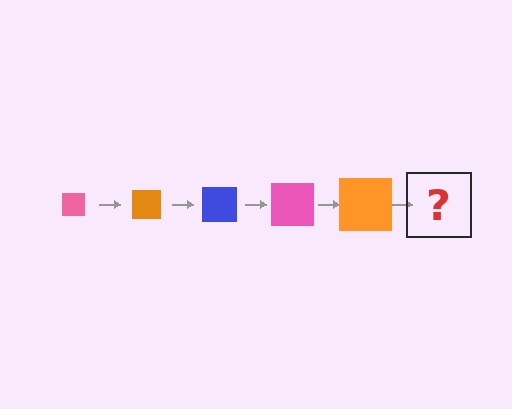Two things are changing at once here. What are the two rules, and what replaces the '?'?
The two rules are that the square grows larger each step and the color cycles through pink, orange, and blue. The '?' should be a blue square, larger than the previous one.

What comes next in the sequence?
The next element should be a blue square, larger than the previous one.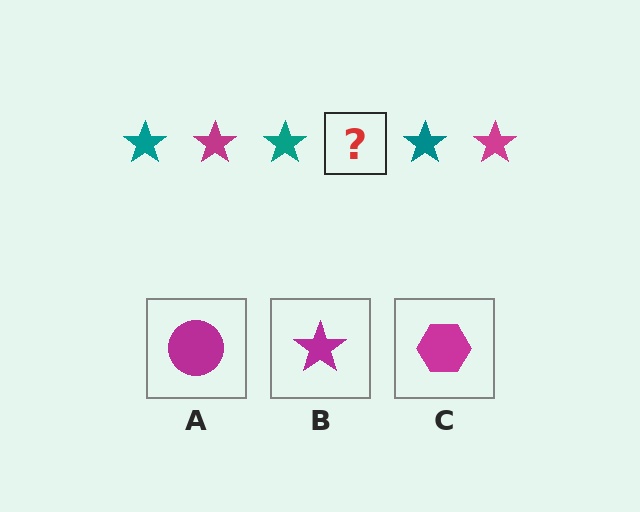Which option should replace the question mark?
Option B.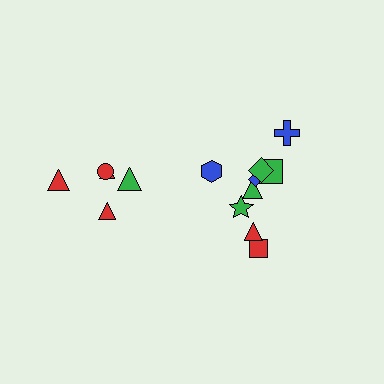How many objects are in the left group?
There are 6 objects.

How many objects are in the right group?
There are 8 objects.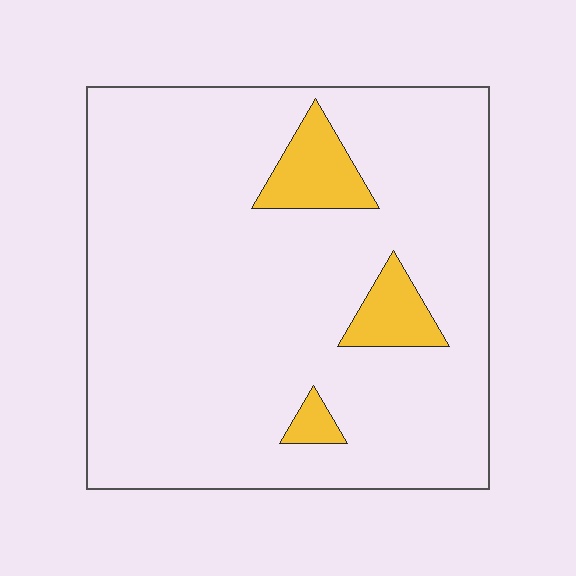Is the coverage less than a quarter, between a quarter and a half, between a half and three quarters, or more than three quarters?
Less than a quarter.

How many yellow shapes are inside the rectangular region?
3.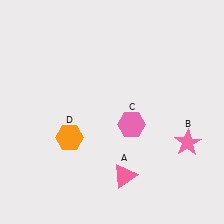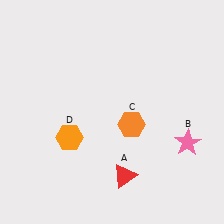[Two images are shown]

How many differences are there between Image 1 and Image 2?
There are 2 differences between the two images.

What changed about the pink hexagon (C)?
In Image 1, C is pink. In Image 2, it changed to orange.